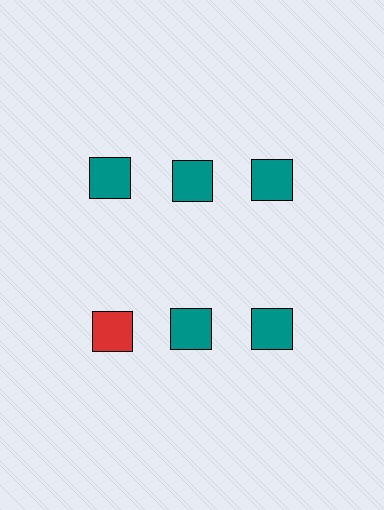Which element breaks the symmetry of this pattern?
The red square in the second row, leftmost column breaks the symmetry. All other shapes are teal squares.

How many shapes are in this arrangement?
There are 6 shapes arranged in a grid pattern.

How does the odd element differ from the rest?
It has a different color: red instead of teal.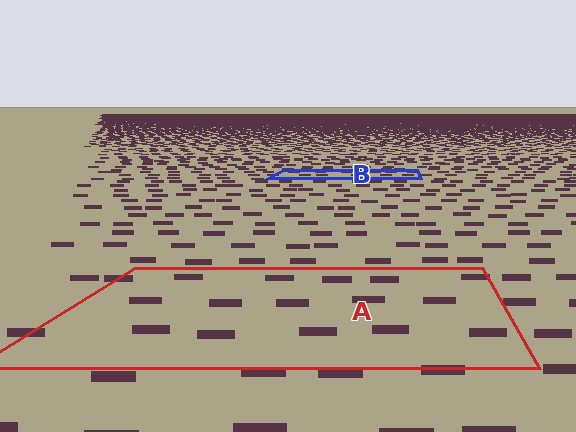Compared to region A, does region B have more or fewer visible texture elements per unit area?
Region B has more texture elements per unit area — they are packed more densely because it is farther away.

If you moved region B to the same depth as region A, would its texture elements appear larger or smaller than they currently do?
They would appear larger. At a closer depth, the same texture elements are projected at a bigger on-screen size.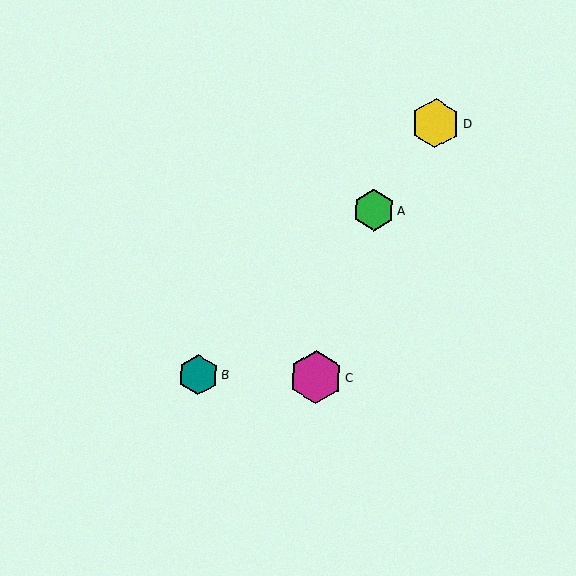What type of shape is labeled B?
Shape B is a teal hexagon.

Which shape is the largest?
The magenta hexagon (labeled C) is the largest.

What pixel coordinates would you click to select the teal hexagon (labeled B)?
Click at (198, 375) to select the teal hexagon B.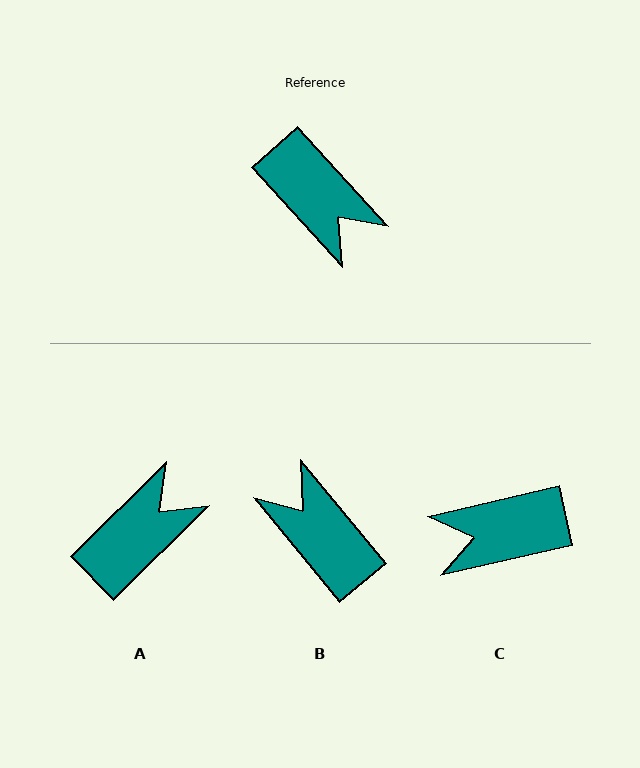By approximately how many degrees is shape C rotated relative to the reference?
Approximately 119 degrees clockwise.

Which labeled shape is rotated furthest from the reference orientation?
B, about 177 degrees away.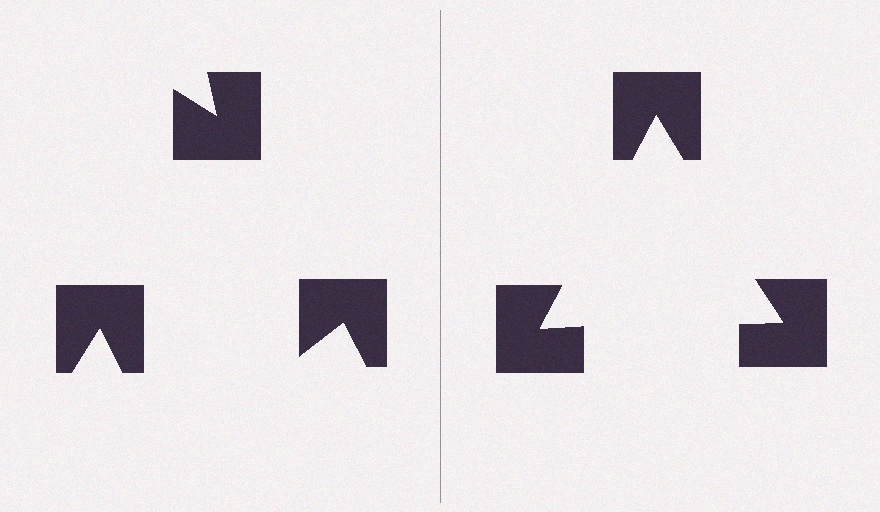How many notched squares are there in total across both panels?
6 — 3 on each side.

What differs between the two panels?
The notched squares are positioned identically on both sides; only the wedge orientations differ. On the right they align to a triangle; on the left they are misaligned.